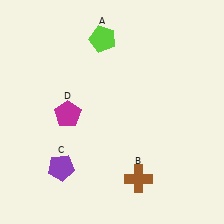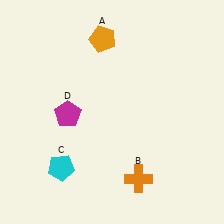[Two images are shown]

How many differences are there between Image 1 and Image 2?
There are 3 differences between the two images.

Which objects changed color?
A changed from lime to orange. B changed from brown to orange. C changed from purple to cyan.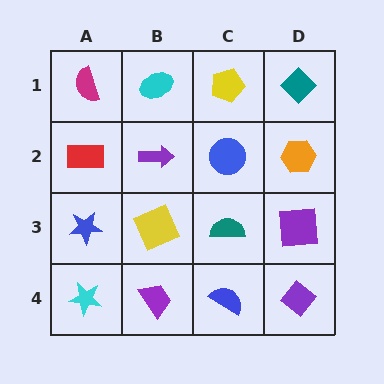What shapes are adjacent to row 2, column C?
A yellow pentagon (row 1, column C), a teal semicircle (row 3, column C), a purple arrow (row 2, column B), an orange hexagon (row 2, column D).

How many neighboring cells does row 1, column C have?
3.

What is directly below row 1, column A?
A red rectangle.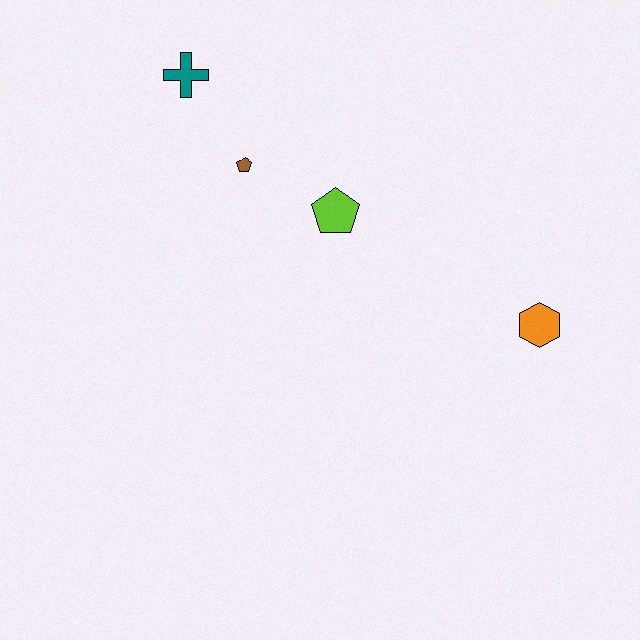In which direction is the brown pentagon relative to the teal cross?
The brown pentagon is below the teal cross.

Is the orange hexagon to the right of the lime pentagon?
Yes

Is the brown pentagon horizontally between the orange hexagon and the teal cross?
Yes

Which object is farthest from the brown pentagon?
The orange hexagon is farthest from the brown pentagon.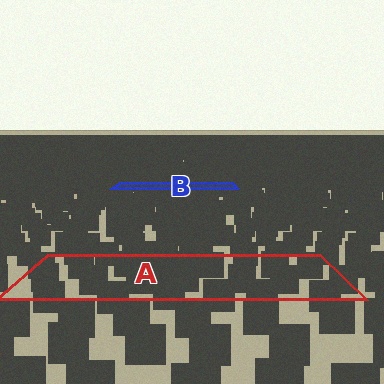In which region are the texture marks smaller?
The texture marks are smaller in region B, because it is farther away.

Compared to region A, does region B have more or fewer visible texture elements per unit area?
Region B has more texture elements per unit area — they are packed more densely because it is farther away.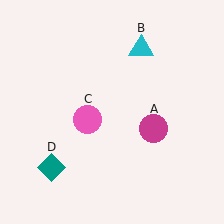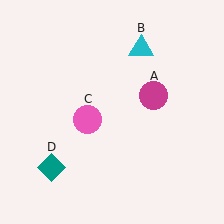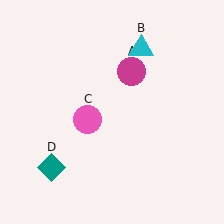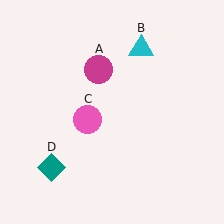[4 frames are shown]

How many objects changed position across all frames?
1 object changed position: magenta circle (object A).